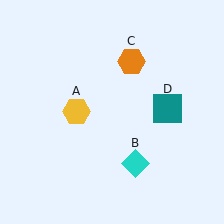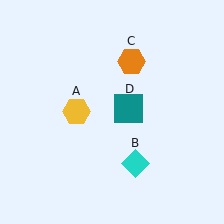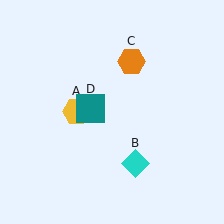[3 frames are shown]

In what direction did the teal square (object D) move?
The teal square (object D) moved left.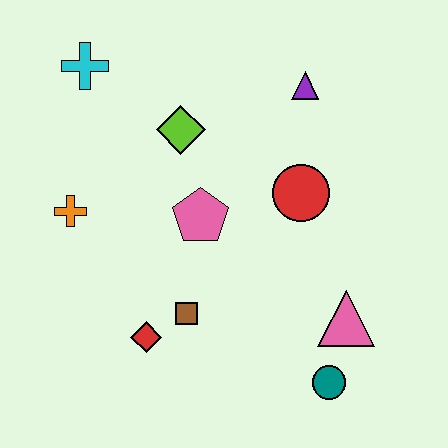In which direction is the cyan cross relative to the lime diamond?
The cyan cross is to the left of the lime diamond.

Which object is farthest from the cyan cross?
The teal circle is farthest from the cyan cross.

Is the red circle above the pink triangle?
Yes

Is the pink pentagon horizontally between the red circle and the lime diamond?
Yes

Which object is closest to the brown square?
The red diamond is closest to the brown square.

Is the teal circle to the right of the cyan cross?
Yes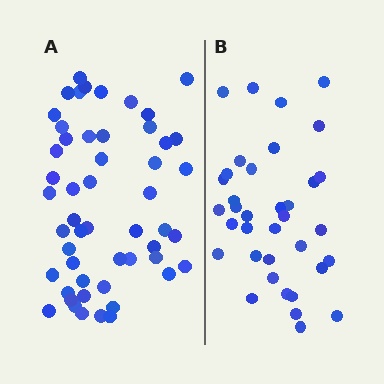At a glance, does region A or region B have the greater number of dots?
Region A (the left region) has more dots.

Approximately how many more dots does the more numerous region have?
Region A has approximately 15 more dots than region B.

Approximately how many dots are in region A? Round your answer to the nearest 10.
About 50 dots. (The exact count is 52, which rounds to 50.)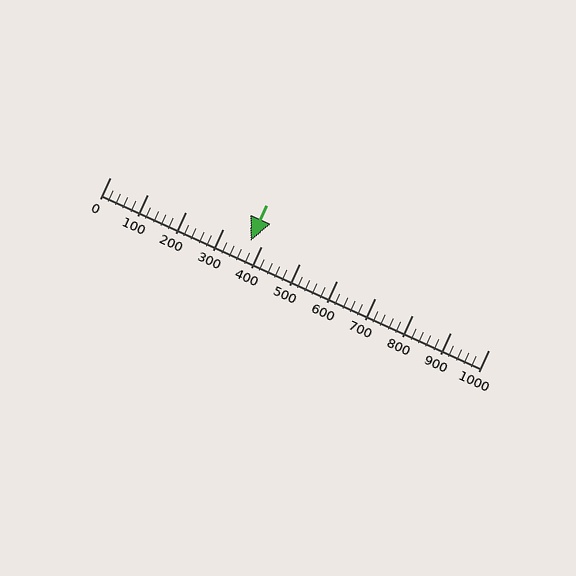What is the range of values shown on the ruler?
The ruler shows values from 0 to 1000.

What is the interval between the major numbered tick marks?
The major tick marks are spaced 100 units apart.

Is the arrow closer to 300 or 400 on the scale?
The arrow is closer to 400.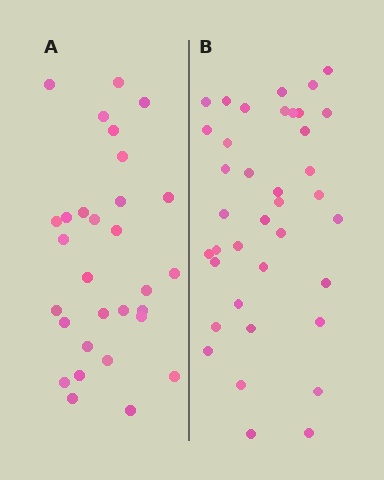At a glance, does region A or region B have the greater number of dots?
Region B (the right region) has more dots.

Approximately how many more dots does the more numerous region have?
Region B has roughly 8 or so more dots than region A.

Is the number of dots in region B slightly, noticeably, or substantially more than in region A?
Region B has noticeably more, but not dramatically so. The ratio is roughly 1.3 to 1.